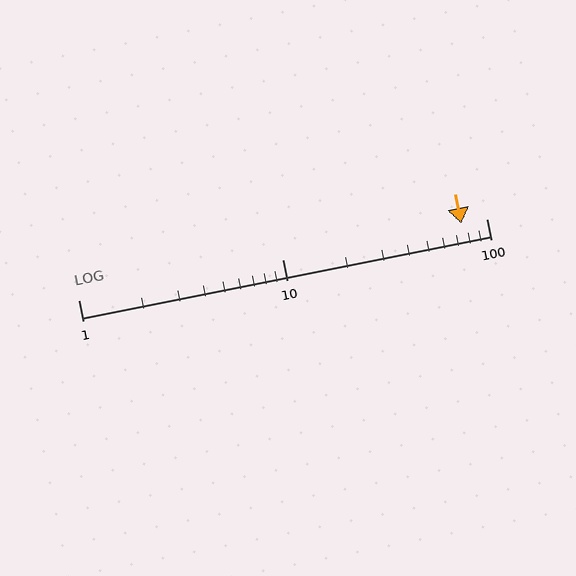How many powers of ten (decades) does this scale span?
The scale spans 2 decades, from 1 to 100.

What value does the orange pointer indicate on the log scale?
The pointer indicates approximately 75.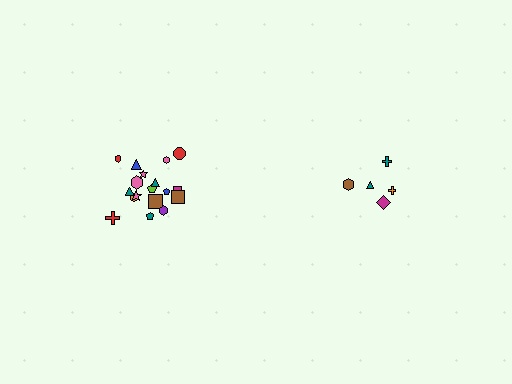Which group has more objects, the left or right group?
The left group.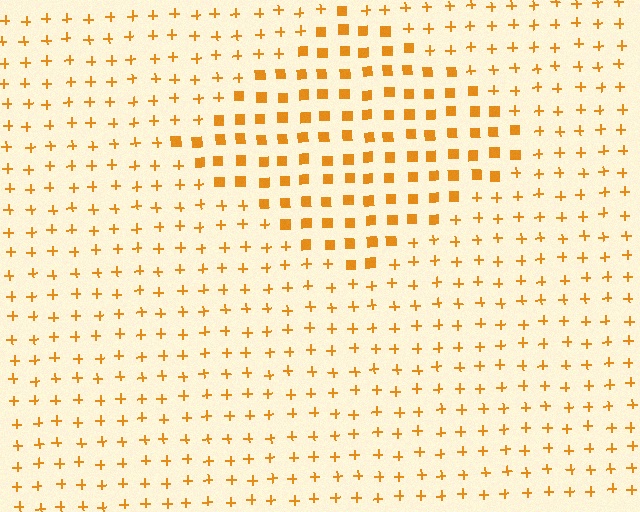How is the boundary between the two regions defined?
The boundary is defined by a change in element shape: squares inside vs. plus signs outside. All elements share the same color and spacing.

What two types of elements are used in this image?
The image uses squares inside the diamond region and plus signs outside it.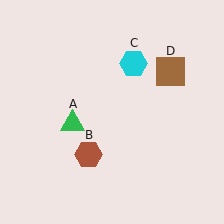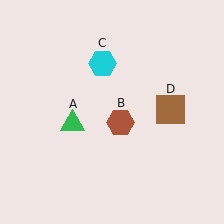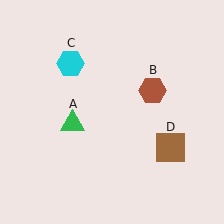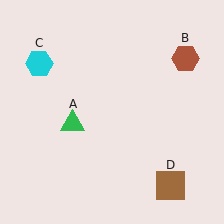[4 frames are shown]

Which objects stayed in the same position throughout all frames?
Green triangle (object A) remained stationary.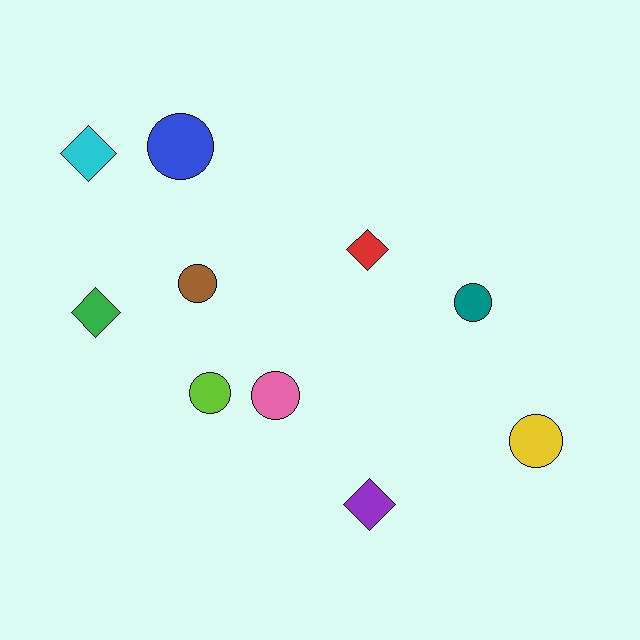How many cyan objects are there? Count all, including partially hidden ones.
There is 1 cyan object.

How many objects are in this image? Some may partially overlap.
There are 10 objects.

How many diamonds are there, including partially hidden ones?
There are 4 diamonds.